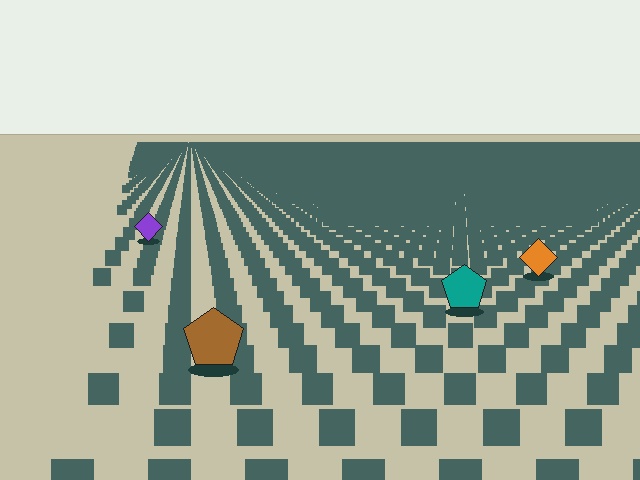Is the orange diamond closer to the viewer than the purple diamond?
Yes. The orange diamond is closer — you can tell from the texture gradient: the ground texture is coarser near it.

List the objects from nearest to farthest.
From nearest to farthest: the brown pentagon, the teal pentagon, the orange diamond, the purple diamond.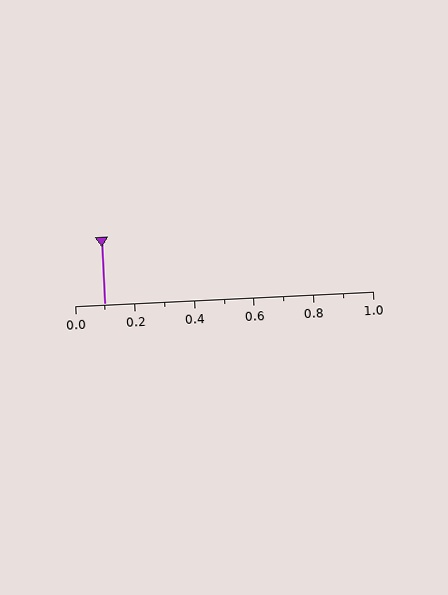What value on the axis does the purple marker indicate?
The marker indicates approximately 0.1.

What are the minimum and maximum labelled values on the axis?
The axis runs from 0.0 to 1.0.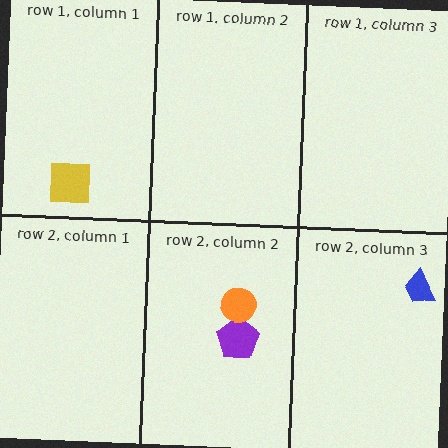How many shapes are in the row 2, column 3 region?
1.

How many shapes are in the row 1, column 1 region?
1.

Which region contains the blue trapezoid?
The row 2, column 3 region.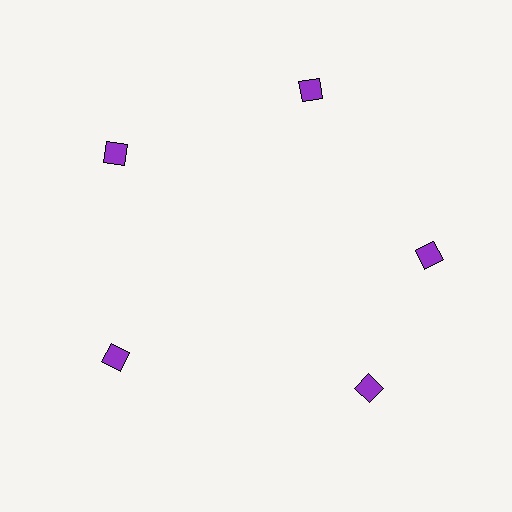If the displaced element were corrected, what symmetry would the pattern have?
It would have 5-fold rotational symmetry — the pattern would map onto itself every 72 degrees.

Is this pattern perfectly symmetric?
No. The 5 purple diamonds are arranged in a ring, but one element near the 5 o'clock position is rotated out of alignment along the ring, breaking the 5-fold rotational symmetry.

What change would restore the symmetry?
The symmetry would be restored by rotating it back into even spacing with its neighbors so that all 5 diamonds sit at equal angles and equal distance from the center.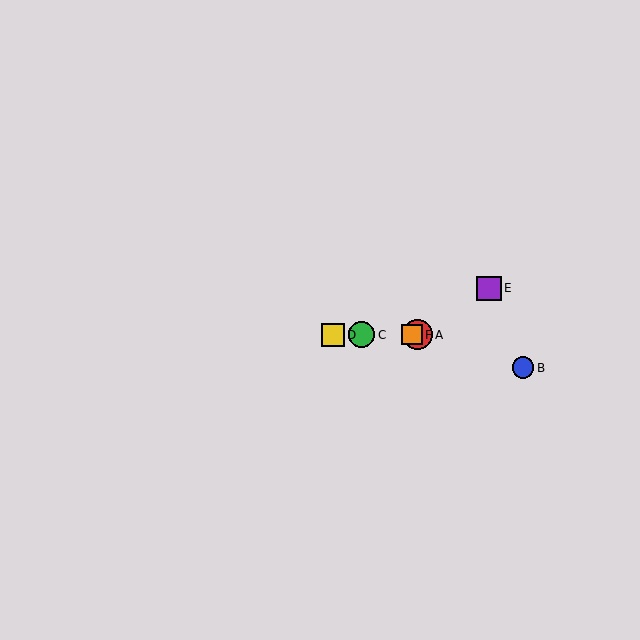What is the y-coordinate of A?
Object A is at y≈335.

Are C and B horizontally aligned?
No, C is at y≈335 and B is at y≈368.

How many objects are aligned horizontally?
4 objects (A, C, D, F) are aligned horizontally.